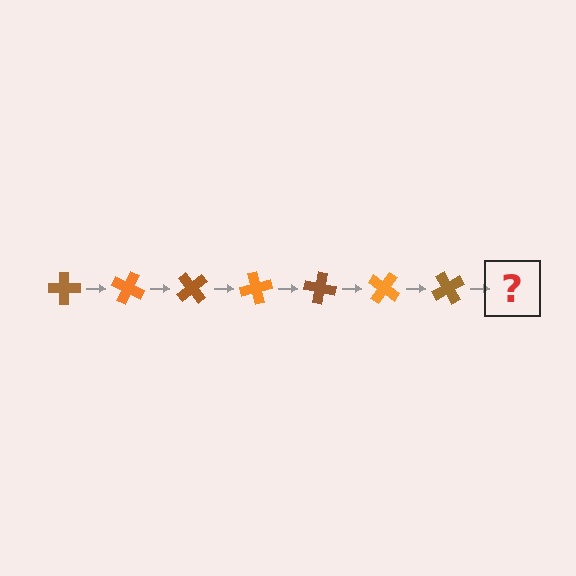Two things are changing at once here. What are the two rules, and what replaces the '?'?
The two rules are that it rotates 25 degrees each step and the color cycles through brown and orange. The '?' should be an orange cross, rotated 175 degrees from the start.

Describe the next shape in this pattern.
It should be an orange cross, rotated 175 degrees from the start.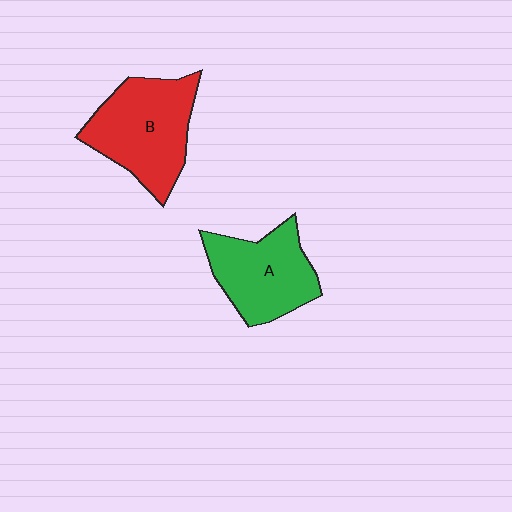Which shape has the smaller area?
Shape A (green).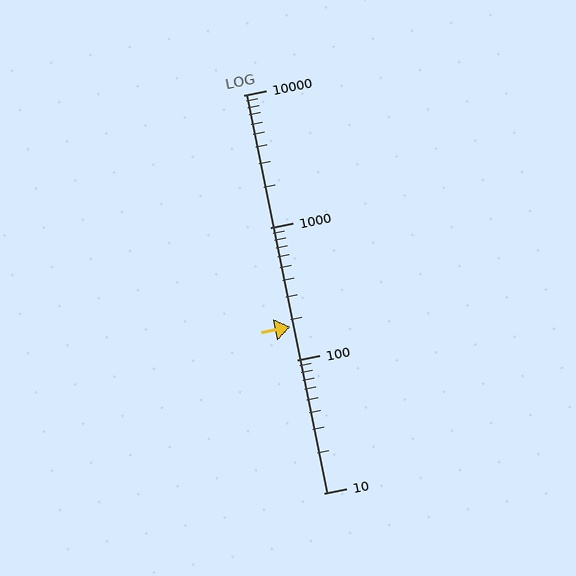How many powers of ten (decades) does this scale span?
The scale spans 3 decades, from 10 to 10000.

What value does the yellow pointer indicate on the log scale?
The pointer indicates approximately 180.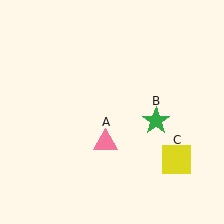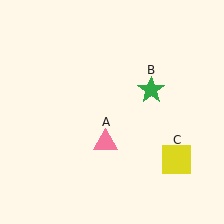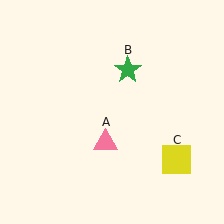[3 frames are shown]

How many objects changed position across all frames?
1 object changed position: green star (object B).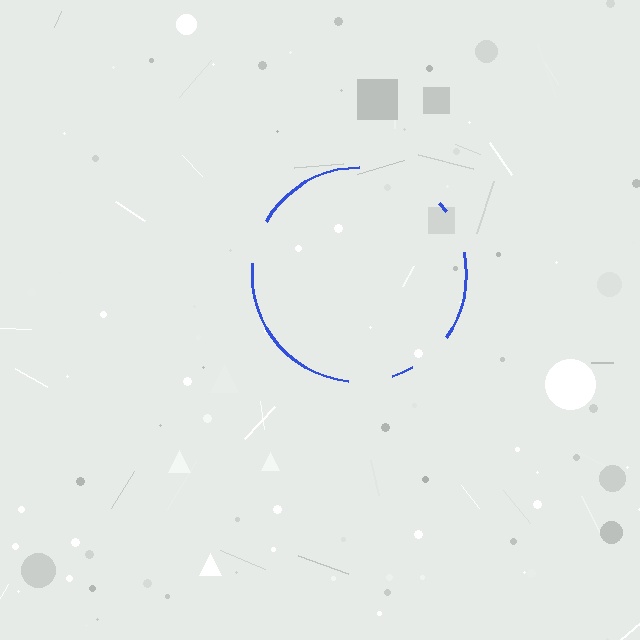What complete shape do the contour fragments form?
The contour fragments form a circle.